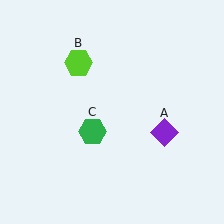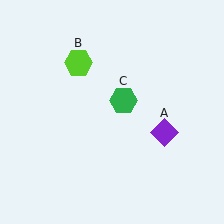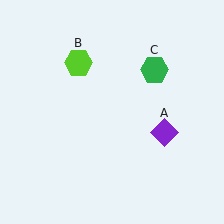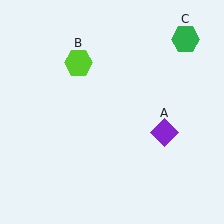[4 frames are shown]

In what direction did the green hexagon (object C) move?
The green hexagon (object C) moved up and to the right.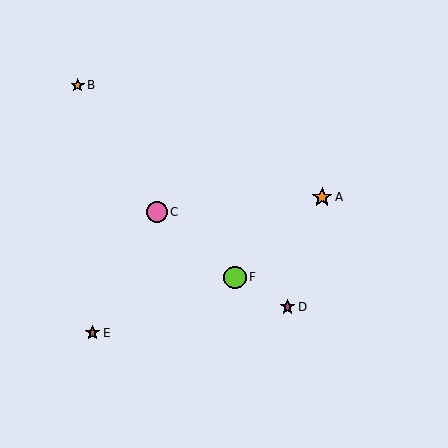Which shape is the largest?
The lime circle (labeled F) is the largest.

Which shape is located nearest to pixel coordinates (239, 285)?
The lime circle (labeled F) at (235, 277) is nearest to that location.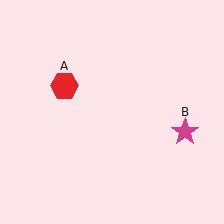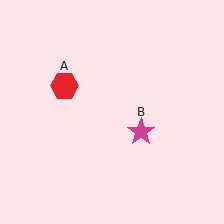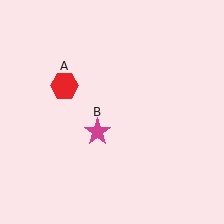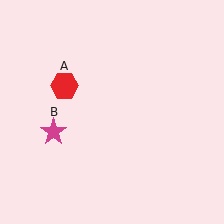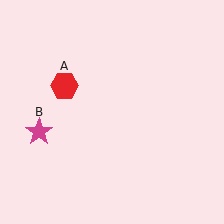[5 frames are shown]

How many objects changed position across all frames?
1 object changed position: magenta star (object B).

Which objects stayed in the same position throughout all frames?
Red hexagon (object A) remained stationary.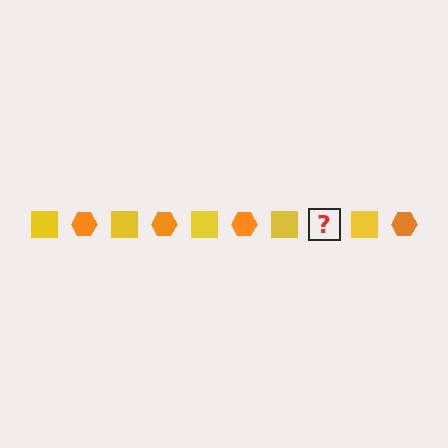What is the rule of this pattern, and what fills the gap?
The rule is that the pattern alternates between yellow square and orange hexagon. The gap should be filled with an orange hexagon.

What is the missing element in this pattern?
The missing element is an orange hexagon.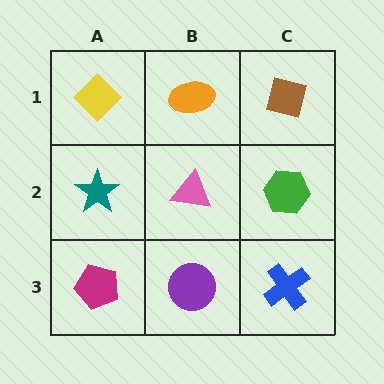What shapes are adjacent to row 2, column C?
A brown square (row 1, column C), a blue cross (row 3, column C), a pink triangle (row 2, column B).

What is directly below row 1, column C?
A green hexagon.